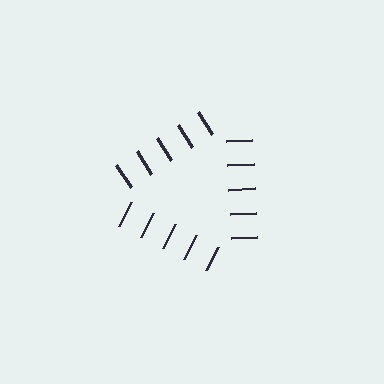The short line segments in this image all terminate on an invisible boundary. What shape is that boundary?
An illusory triangle — the line segments terminate on its edges but no continuous stroke is drawn.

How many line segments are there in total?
15 — 5 along each of the 3 edges.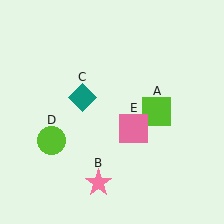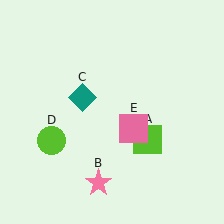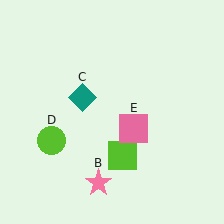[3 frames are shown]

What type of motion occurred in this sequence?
The lime square (object A) rotated clockwise around the center of the scene.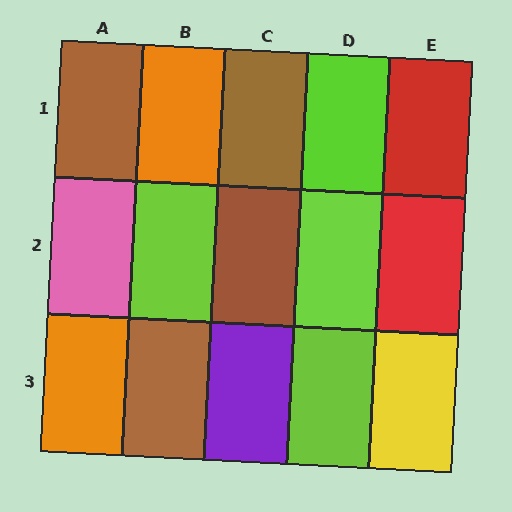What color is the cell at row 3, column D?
Lime.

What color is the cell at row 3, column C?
Purple.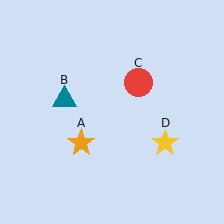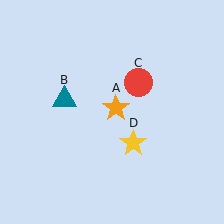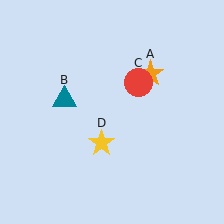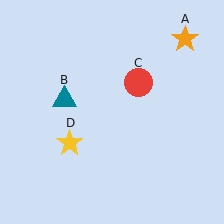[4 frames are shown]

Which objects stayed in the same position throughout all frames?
Teal triangle (object B) and red circle (object C) remained stationary.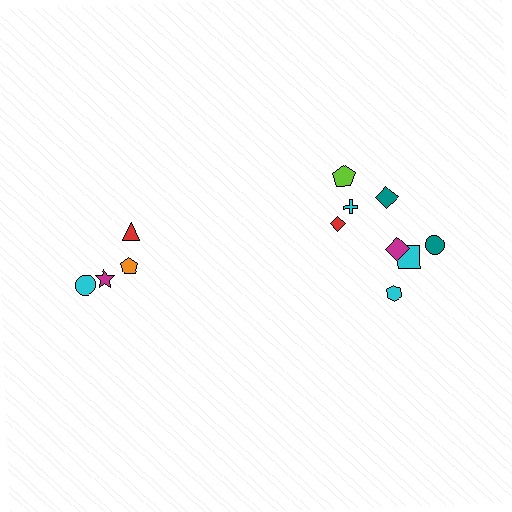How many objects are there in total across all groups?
There are 12 objects.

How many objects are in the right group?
There are 8 objects.